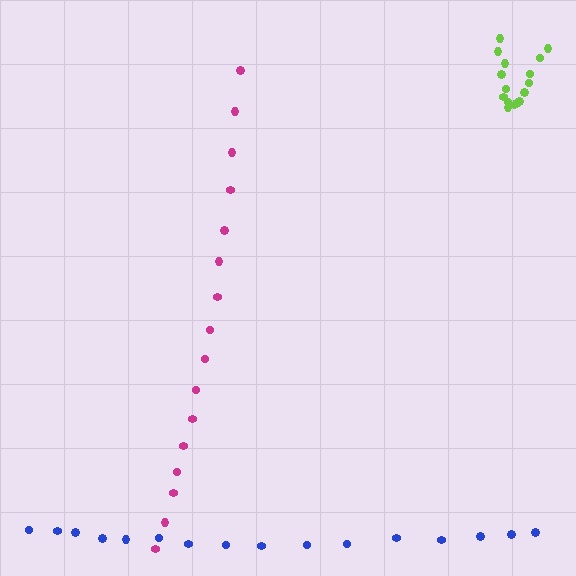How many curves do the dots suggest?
There are 3 distinct paths.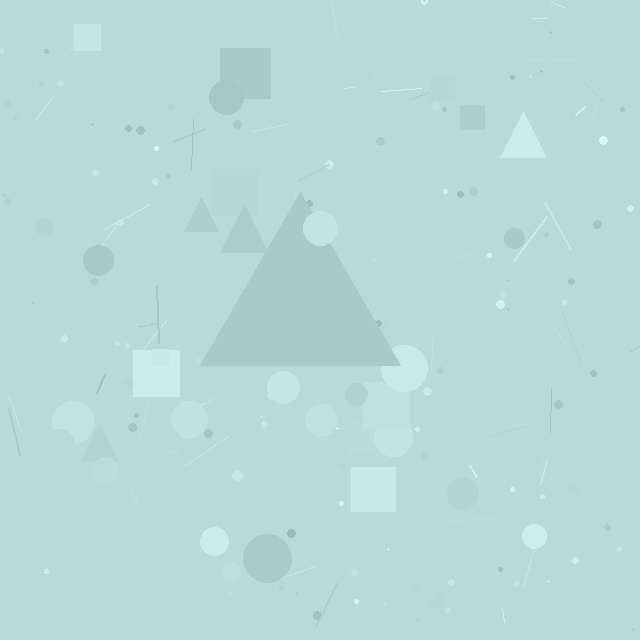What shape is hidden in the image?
A triangle is hidden in the image.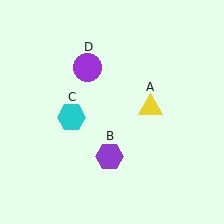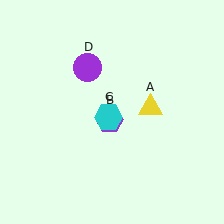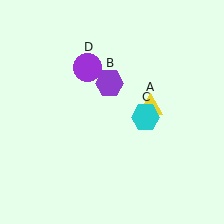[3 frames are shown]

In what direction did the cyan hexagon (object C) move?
The cyan hexagon (object C) moved right.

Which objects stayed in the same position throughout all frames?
Yellow triangle (object A) and purple circle (object D) remained stationary.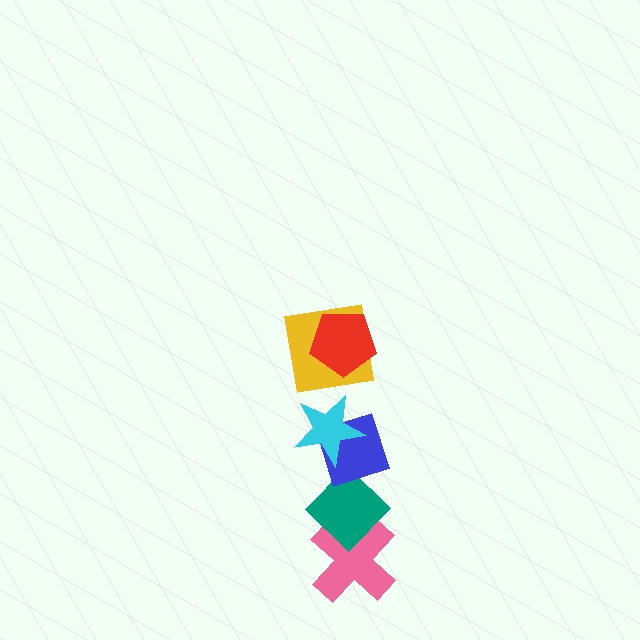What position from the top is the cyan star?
The cyan star is 3rd from the top.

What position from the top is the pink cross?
The pink cross is 6th from the top.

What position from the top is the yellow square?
The yellow square is 2nd from the top.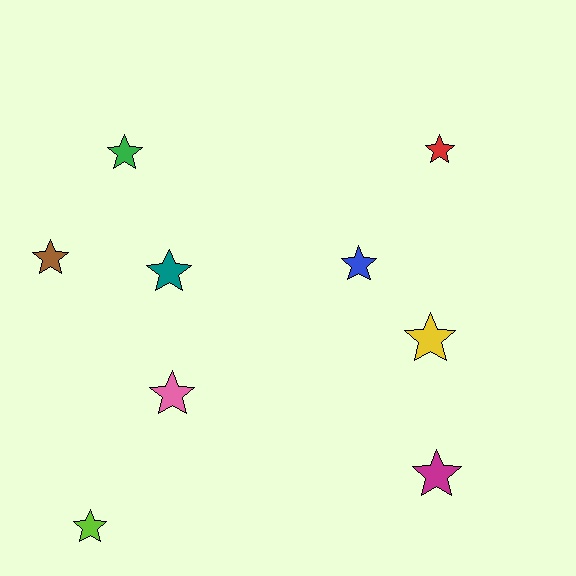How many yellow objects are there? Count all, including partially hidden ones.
There is 1 yellow object.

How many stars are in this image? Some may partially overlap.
There are 9 stars.